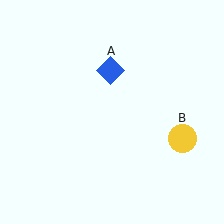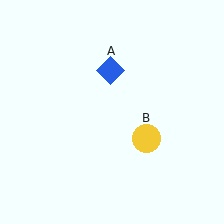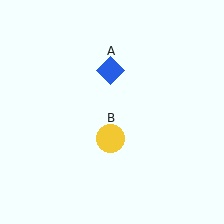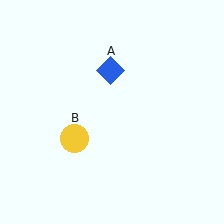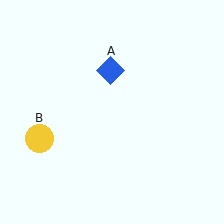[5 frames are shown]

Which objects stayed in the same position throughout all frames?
Blue diamond (object A) remained stationary.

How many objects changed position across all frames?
1 object changed position: yellow circle (object B).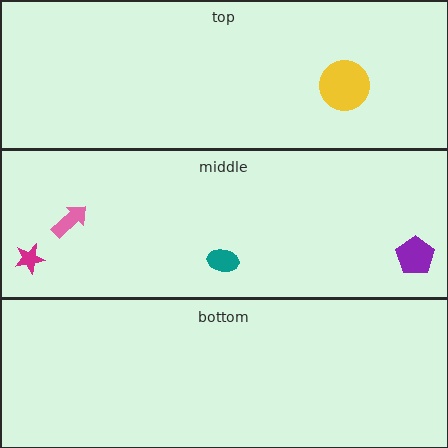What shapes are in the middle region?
The teal ellipse, the purple pentagon, the pink arrow, the magenta star.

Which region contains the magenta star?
The middle region.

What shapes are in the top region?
The yellow circle.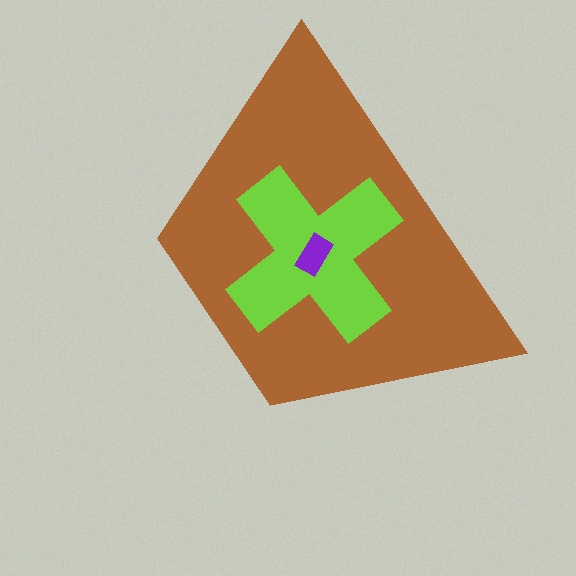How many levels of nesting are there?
3.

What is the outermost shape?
The brown trapezoid.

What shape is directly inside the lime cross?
The purple rectangle.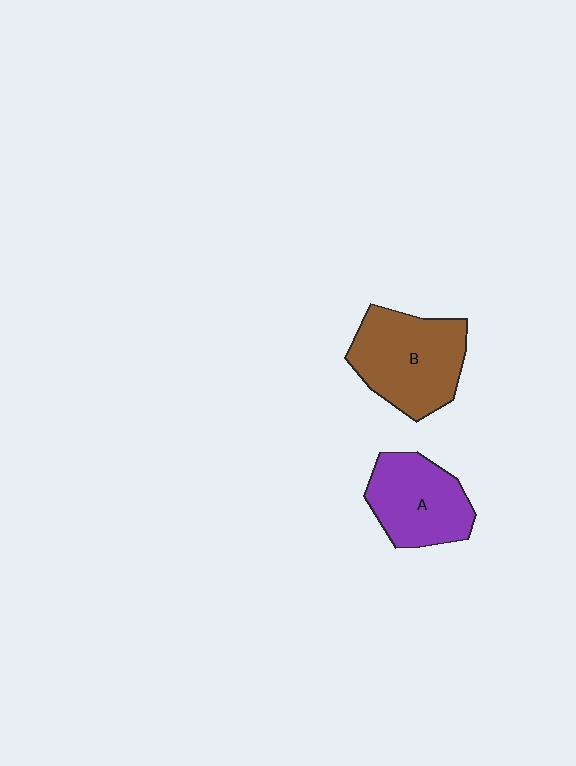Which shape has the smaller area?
Shape A (purple).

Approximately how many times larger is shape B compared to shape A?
Approximately 1.2 times.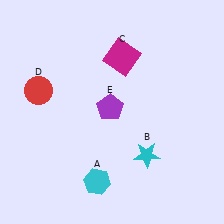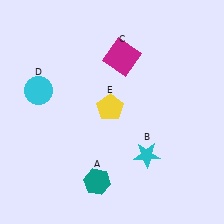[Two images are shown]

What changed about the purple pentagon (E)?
In Image 1, E is purple. In Image 2, it changed to yellow.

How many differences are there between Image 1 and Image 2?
There are 3 differences between the two images.